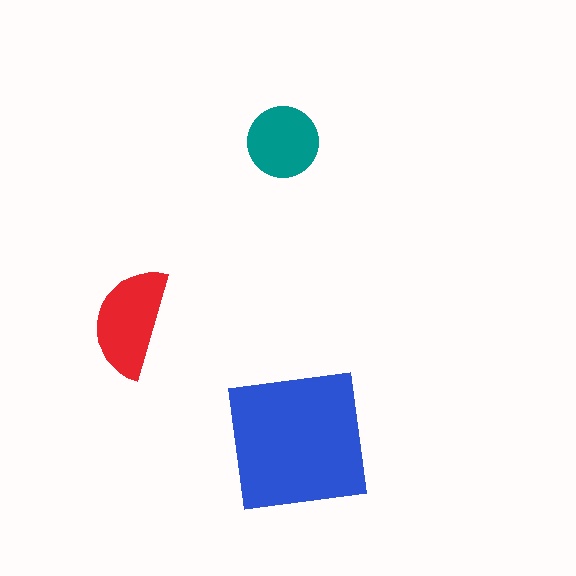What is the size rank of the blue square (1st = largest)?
1st.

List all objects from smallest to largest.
The teal circle, the red semicircle, the blue square.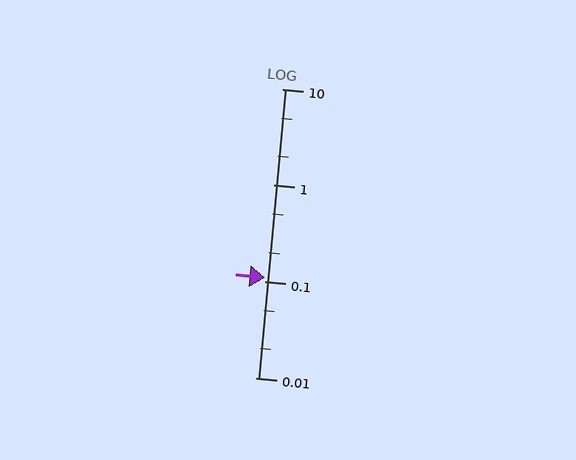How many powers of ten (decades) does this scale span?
The scale spans 3 decades, from 0.01 to 10.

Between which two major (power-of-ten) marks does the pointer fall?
The pointer is between 0.1 and 1.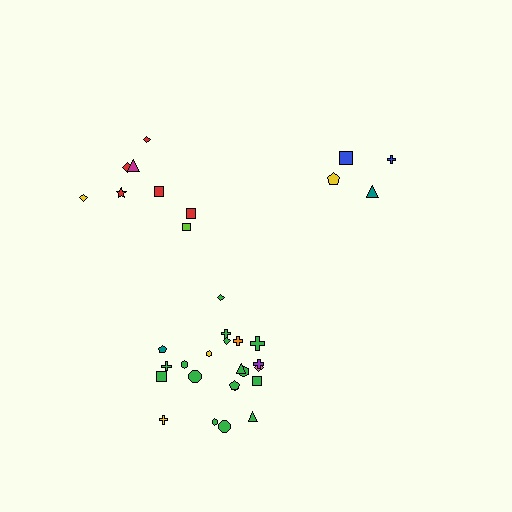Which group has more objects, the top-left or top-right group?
The top-left group.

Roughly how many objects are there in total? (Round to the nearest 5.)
Roughly 35 objects in total.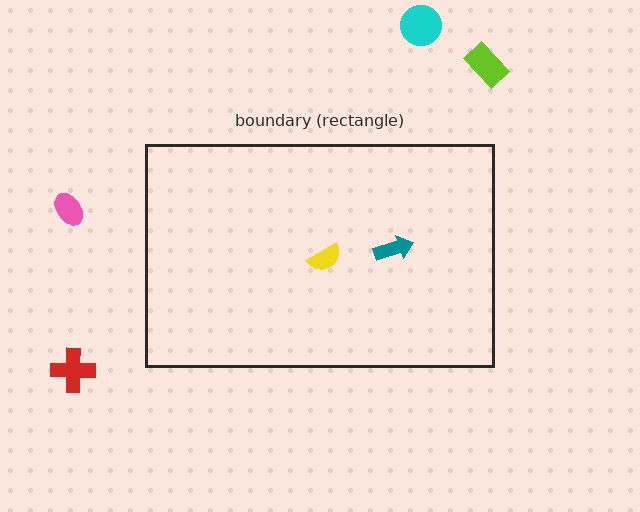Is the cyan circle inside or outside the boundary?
Outside.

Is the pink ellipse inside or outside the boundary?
Outside.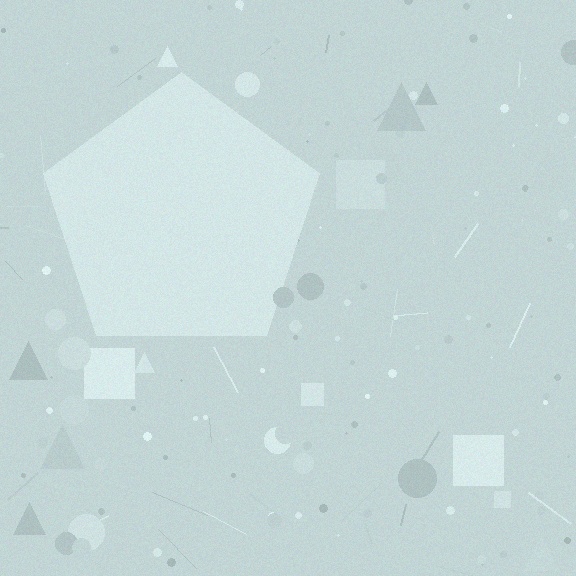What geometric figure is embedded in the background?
A pentagon is embedded in the background.